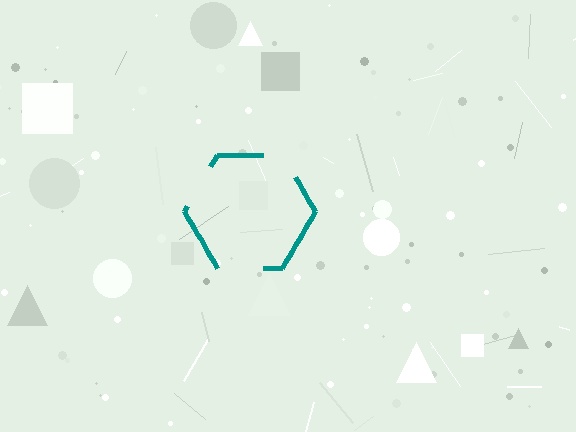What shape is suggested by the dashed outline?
The dashed outline suggests a hexagon.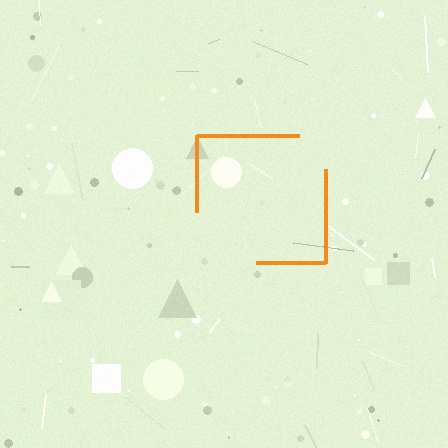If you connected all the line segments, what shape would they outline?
They would outline a square.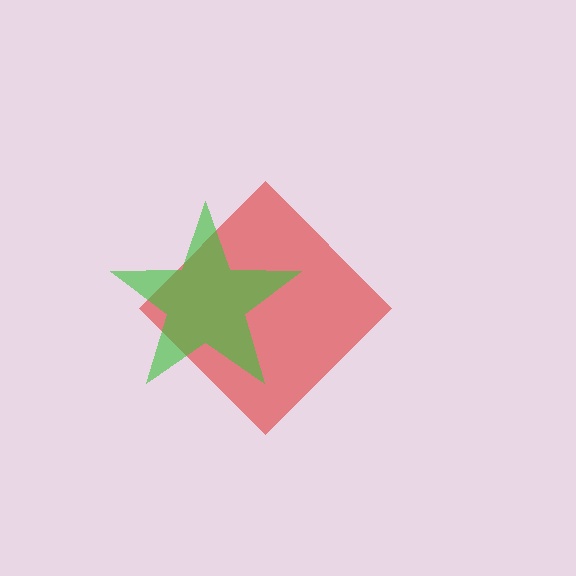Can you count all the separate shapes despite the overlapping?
Yes, there are 2 separate shapes.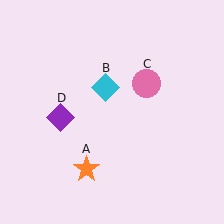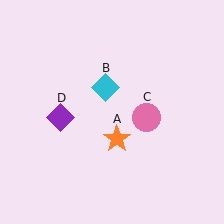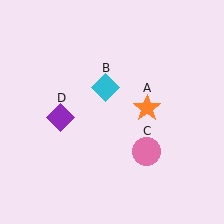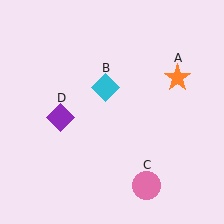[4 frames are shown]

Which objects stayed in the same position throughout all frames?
Cyan diamond (object B) and purple diamond (object D) remained stationary.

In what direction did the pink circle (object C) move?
The pink circle (object C) moved down.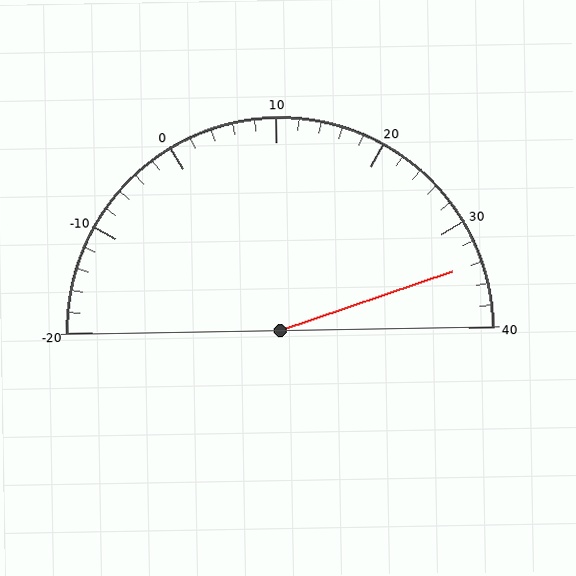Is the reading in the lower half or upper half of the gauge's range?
The reading is in the upper half of the range (-20 to 40).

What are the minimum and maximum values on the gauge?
The gauge ranges from -20 to 40.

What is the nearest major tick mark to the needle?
The nearest major tick mark is 30.